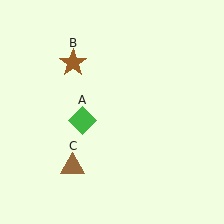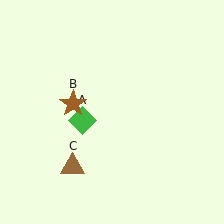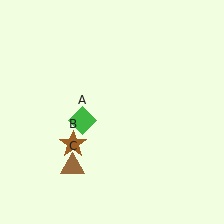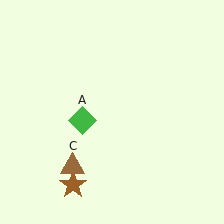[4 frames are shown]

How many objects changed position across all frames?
1 object changed position: brown star (object B).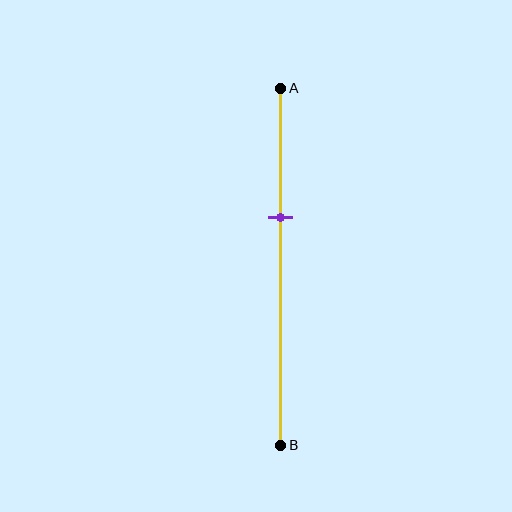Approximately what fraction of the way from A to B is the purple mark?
The purple mark is approximately 35% of the way from A to B.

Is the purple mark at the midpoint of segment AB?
No, the mark is at about 35% from A, not at the 50% midpoint.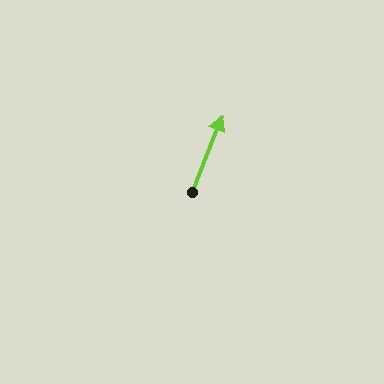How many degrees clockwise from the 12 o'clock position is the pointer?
Approximately 21 degrees.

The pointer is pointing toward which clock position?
Roughly 1 o'clock.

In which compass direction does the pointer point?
North.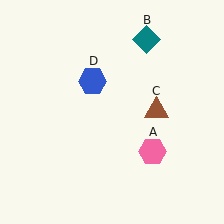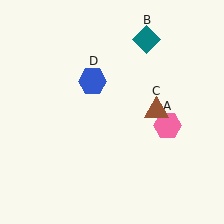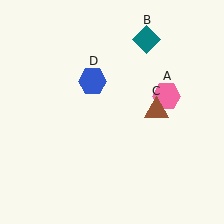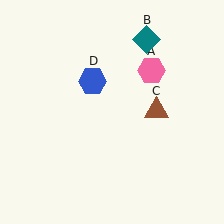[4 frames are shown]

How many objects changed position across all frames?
1 object changed position: pink hexagon (object A).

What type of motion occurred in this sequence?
The pink hexagon (object A) rotated counterclockwise around the center of the scene.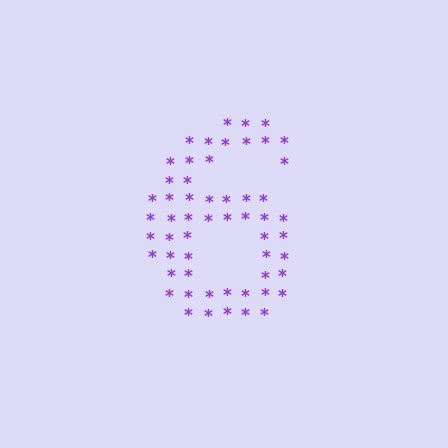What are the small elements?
The small elements are asterisks.